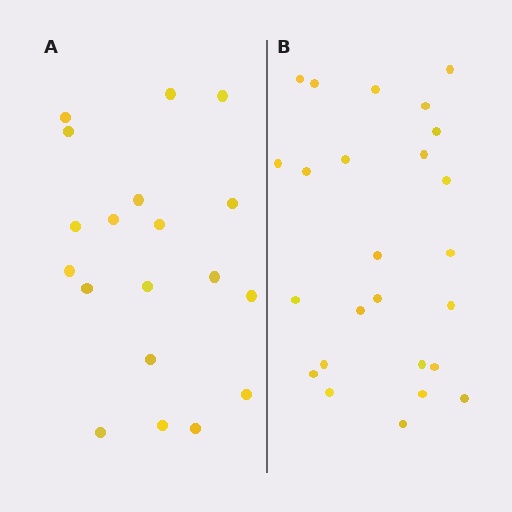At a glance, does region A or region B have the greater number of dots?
Region B (the right region) has more dots.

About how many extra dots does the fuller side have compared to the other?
Region B has about 6 more dots than region A.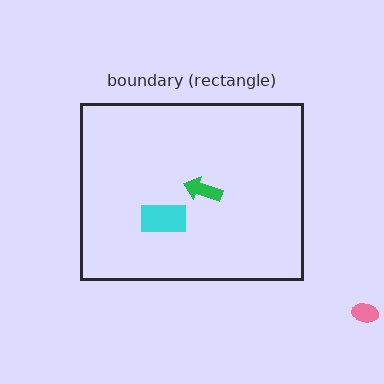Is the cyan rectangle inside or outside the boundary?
Inside.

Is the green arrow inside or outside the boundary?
Inside.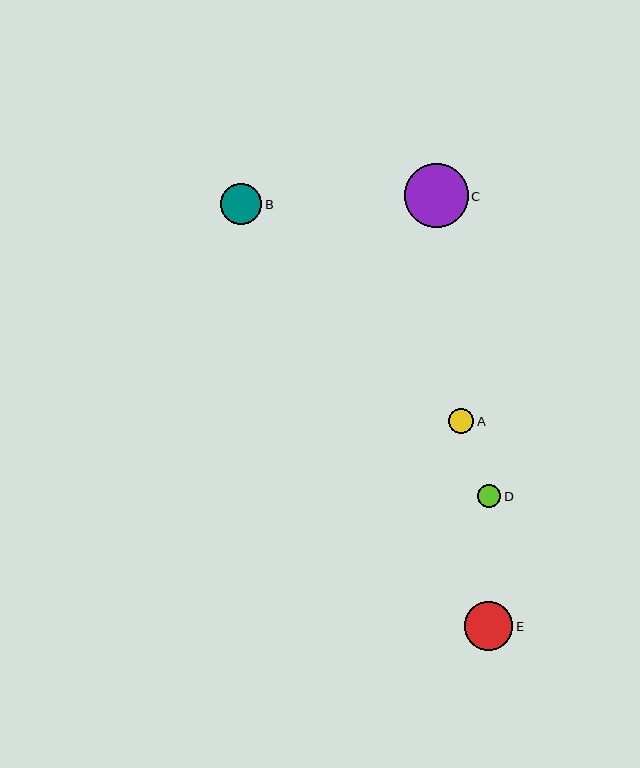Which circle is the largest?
Circle C is the largest with a size of approximately 64 pixels.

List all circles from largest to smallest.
From largest to smallest: C, E, B, A, D.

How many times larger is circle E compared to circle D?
Circle E is approximately 2.1 times the size of circle D.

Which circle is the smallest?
Circle D is the smallest with a size of approximately 23 pixels.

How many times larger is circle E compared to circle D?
Circle E is approximately 2.1 times the size of circle D.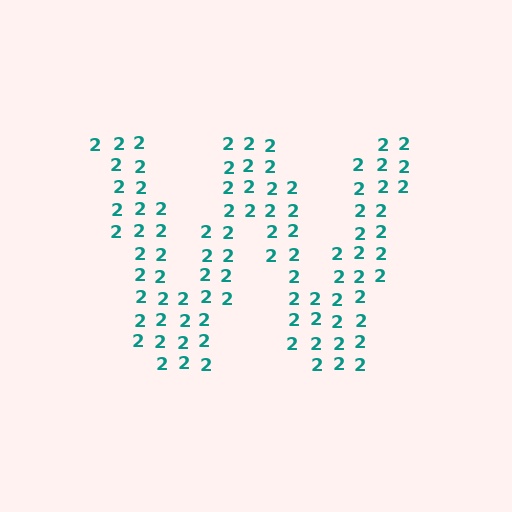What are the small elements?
The small elements are digit 2's.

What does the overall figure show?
The overall figure shows the letter W.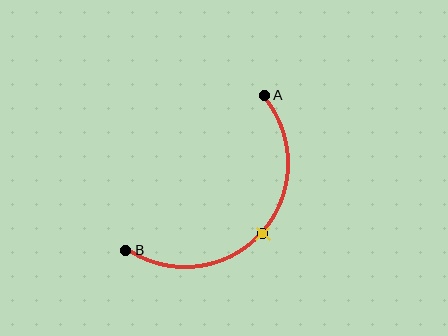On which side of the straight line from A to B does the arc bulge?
The arc bulges below and to the right of the straight line connecting A and B.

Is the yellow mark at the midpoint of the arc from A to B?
Yes. The yellow mark lies on the arc at equal arc-length from both A and B — it is the arc midpoint.